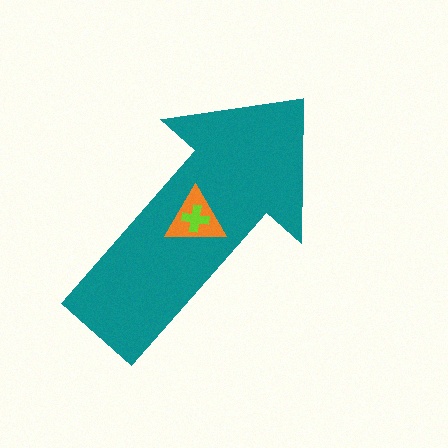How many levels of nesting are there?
3.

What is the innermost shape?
The lime cross.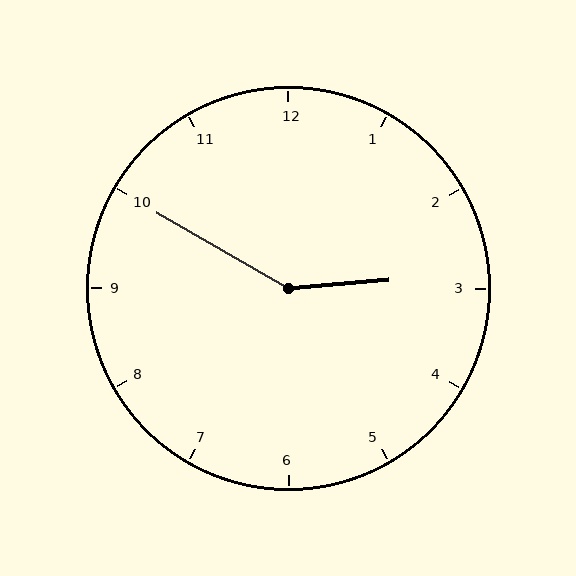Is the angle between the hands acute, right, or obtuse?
It is obtuse.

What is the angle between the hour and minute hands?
Approximately 145 degrees.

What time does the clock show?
2:50.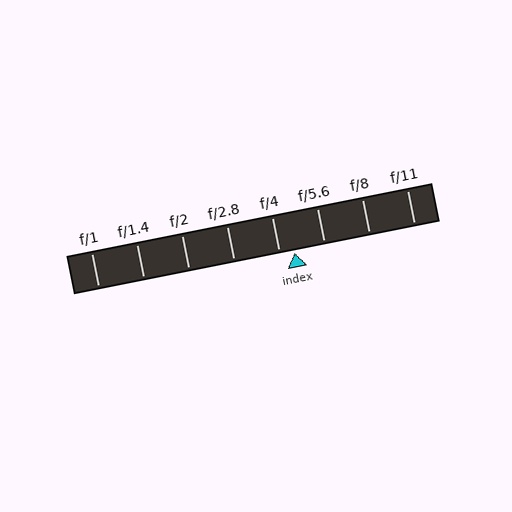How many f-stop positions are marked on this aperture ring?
There are 8 f-stop positions marked.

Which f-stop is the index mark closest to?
The index mark is closest to f/4.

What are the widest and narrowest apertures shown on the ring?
The widest aperture shown is f/1 and the narrowest is f/11.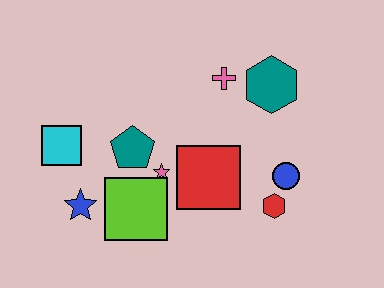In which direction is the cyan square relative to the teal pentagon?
The cyan square is to the left of the teal pentagon.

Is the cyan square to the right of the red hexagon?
No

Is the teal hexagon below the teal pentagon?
No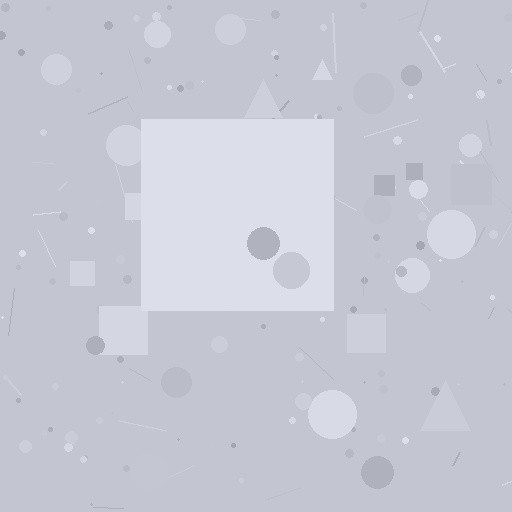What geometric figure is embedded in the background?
A square is embedded in the background.